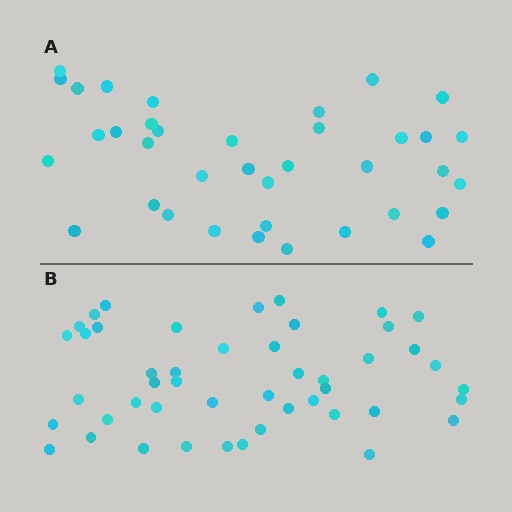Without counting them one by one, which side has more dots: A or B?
Region B (the bottom region) has more dots.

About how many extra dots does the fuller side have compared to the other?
Region B has roughly 10 or so more dots than region A.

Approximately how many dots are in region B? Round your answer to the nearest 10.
About 50 dots. (The exact count is 47, which rounds to 50.)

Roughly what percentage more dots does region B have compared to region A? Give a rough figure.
About 25% more.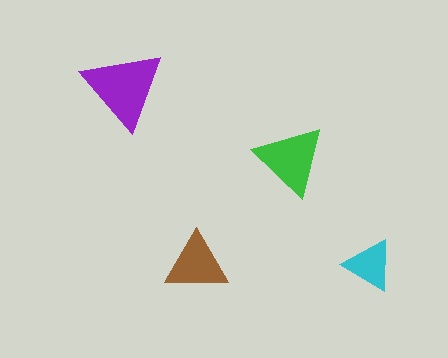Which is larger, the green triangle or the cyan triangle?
The green one.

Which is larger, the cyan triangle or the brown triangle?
The brown one.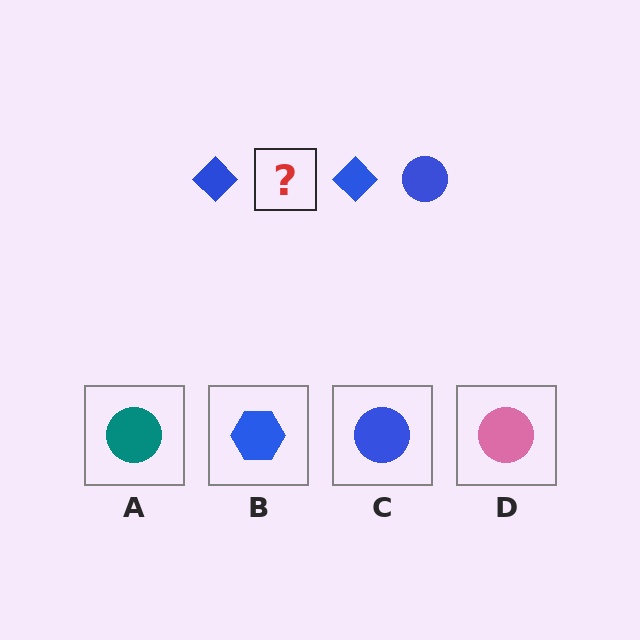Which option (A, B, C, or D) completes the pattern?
C.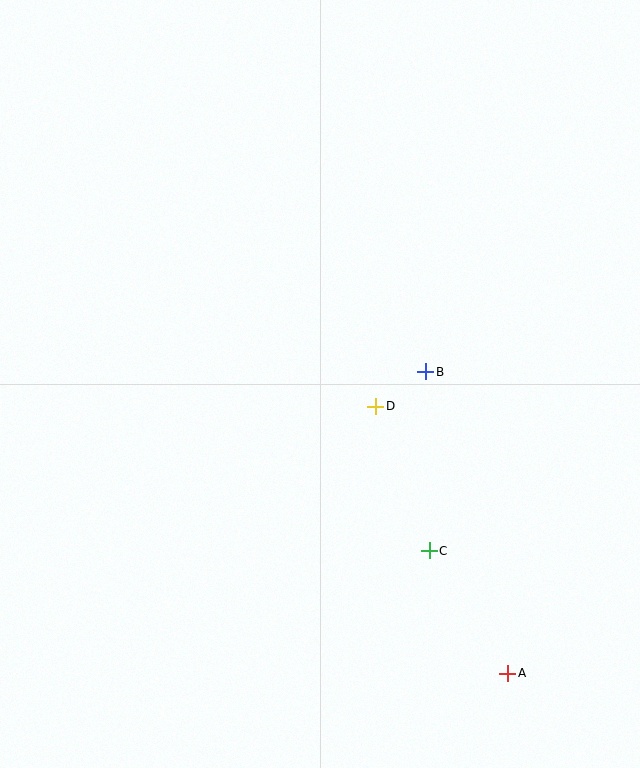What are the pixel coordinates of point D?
Point D is at (376, 406).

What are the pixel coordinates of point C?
Point C is at (429, 551).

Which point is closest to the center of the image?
Point D at (376, 406) is closest to the center.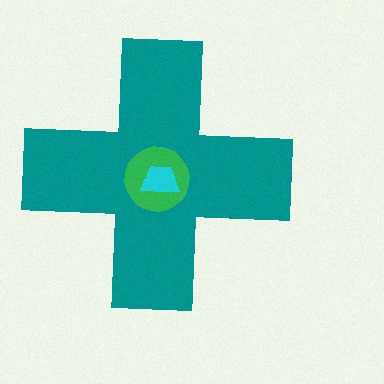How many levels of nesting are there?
3.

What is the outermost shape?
The teal cross.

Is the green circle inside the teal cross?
Yes.